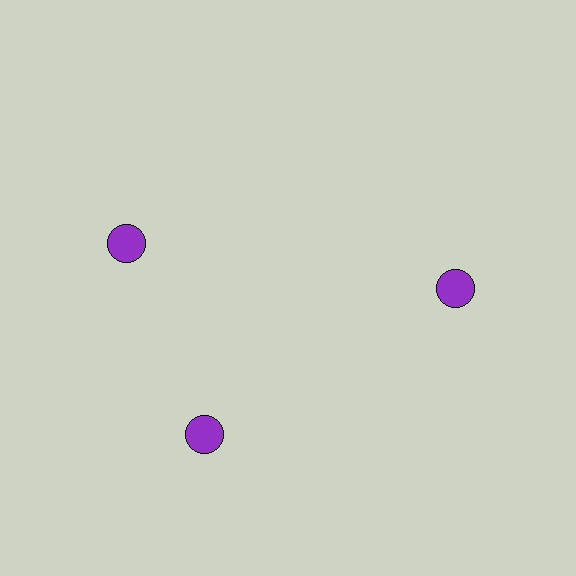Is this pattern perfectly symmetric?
No. The 3 purple circles are arranged in a ring, but one element near the 11 o'clock position is rotated out of alignment along the ring, breaking the 3-fold rotational symmetry.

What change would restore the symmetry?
The symmetry would be restored by rotating it back into even spacing with its neighbors so that all 3 circles sit at equal angles and equal distance from the center.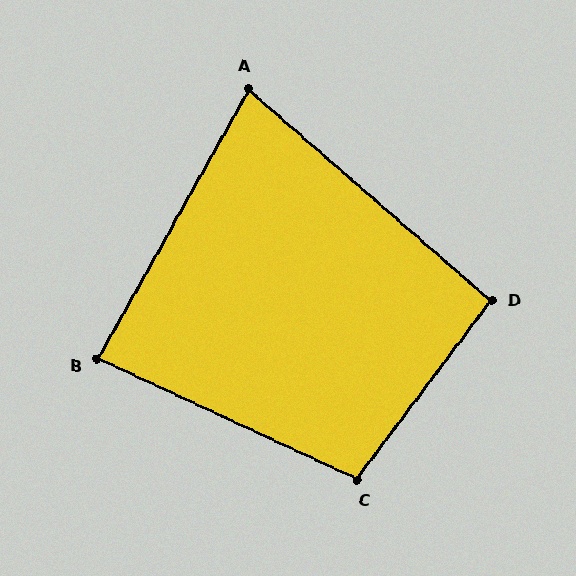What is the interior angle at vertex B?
Approximately 86 degrees (approximately right).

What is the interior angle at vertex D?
Approximately 94 degrees (approximately right).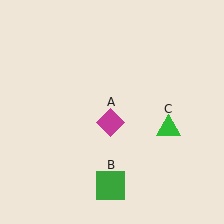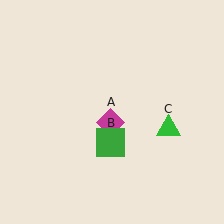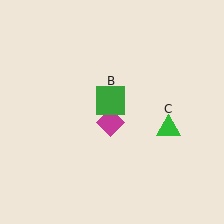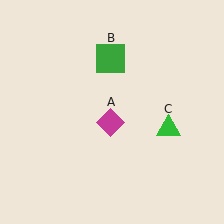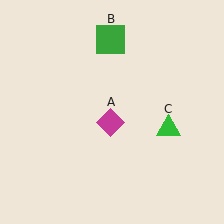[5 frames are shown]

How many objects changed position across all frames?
1 object changed position: green square (object B).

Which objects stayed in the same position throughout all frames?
Magenta diamond (object A) and green triangle (object C) remained stationary.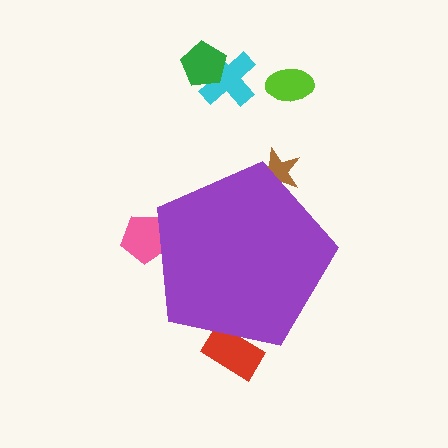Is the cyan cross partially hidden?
No, the cyan cross is fully visible.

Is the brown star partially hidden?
Yes, the brown star is partially hidden behind the purple pentagon.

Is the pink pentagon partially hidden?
Yes, the pink pentagon is partially hidden behind the purple pentagon.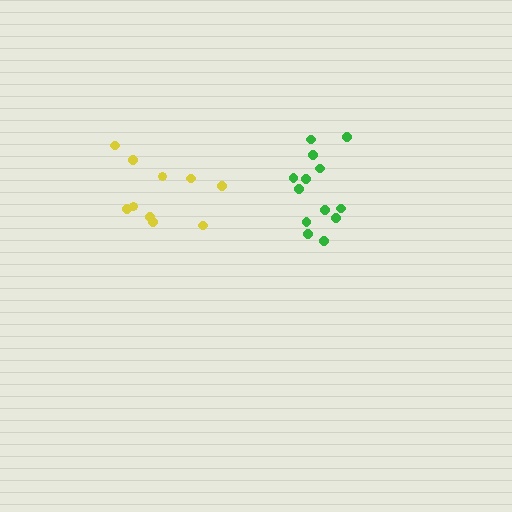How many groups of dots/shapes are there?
There are 2 groups.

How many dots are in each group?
Group 1: 10 dots, Group 2: 13 dots (23 total).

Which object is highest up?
The green cluster is topmost.